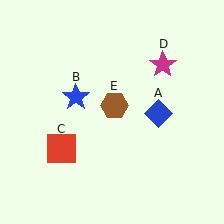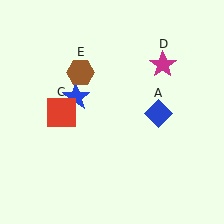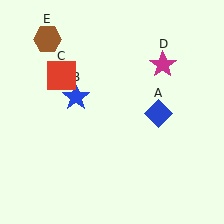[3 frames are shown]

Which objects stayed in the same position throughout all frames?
Blue diamond (object A) and blue star (object B) and magenta star (object D) remained stationary.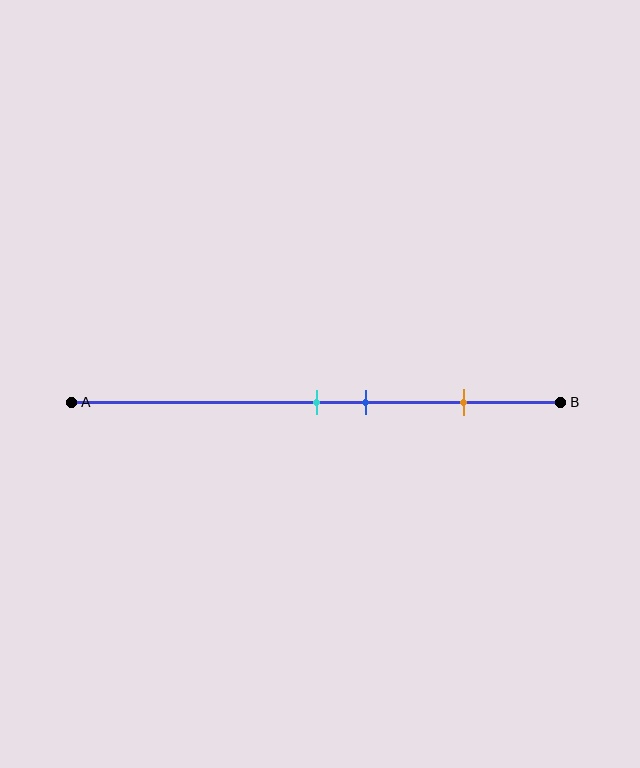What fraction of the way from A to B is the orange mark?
The orange mark is approximately 80% (0.8) of the way from A to B.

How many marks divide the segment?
There are 3 marks dividing the segment.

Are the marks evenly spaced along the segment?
No, the marks are not evenly spaced.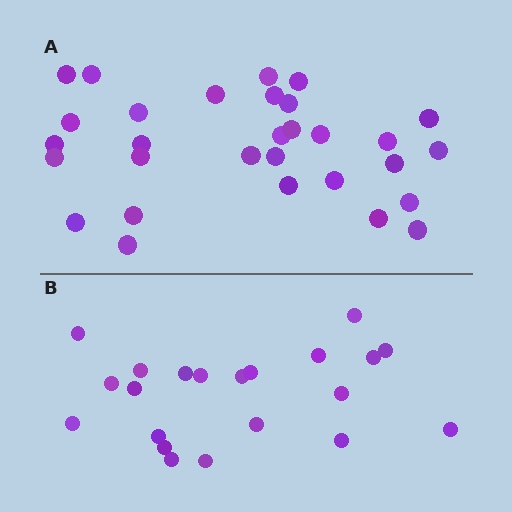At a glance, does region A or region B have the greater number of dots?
Region A (the top region) has more dots.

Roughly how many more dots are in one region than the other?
Region A has roughly 8 or so more dots than region B.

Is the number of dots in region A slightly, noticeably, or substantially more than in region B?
Region A has noticeably more, but not dramatically so. The ratio is roughly 1.4 to 1.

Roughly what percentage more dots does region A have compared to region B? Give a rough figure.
About 45% more.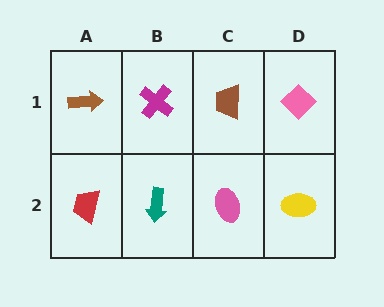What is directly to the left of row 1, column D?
A brown trapezoid.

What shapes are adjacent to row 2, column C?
A brown trapezoid (row 1, column C), a teal arrow (row 2, column B), a yellow ellipse (row 2, column D).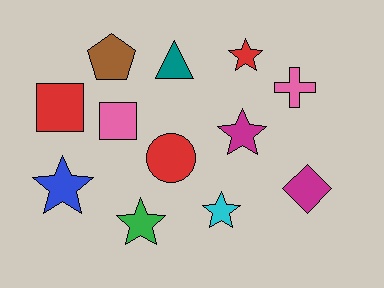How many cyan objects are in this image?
There is 1 cyan object.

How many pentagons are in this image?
There is 1 pentagon.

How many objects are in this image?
There are 12 objects.